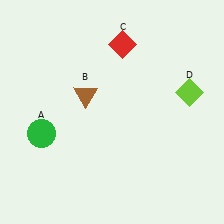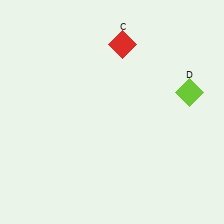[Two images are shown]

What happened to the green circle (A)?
The green circle (A) was removed in Image 2. It was in the bottom-left area of Image 1.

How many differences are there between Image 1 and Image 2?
There are 2 differences between the two images.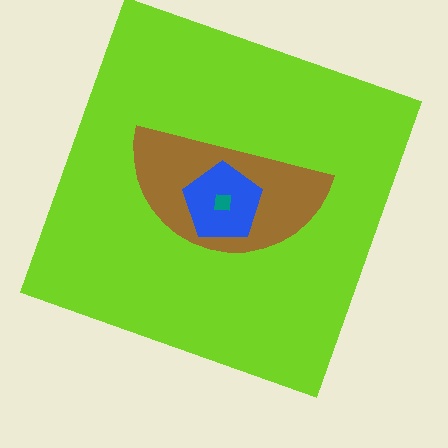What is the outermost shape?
The lime square.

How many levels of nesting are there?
4.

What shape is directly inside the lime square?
The brown semicircle.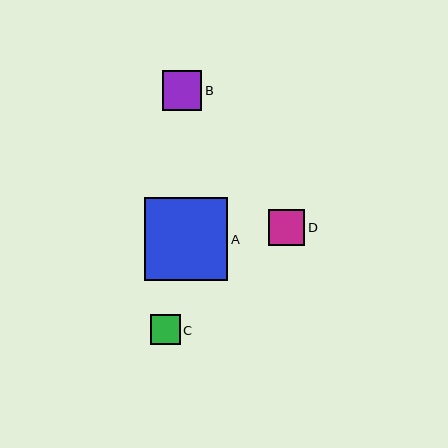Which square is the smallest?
Square C is the smallest with a size of approximately 30 pixels.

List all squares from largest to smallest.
From largest to smallest: A, B, D, C.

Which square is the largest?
Square A is the largest with a size of approximately 83 pixels.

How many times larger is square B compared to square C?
Square B is approximately 1.3 times the size of square C.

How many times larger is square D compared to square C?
Square D is approximately 1.2 times the size of square C.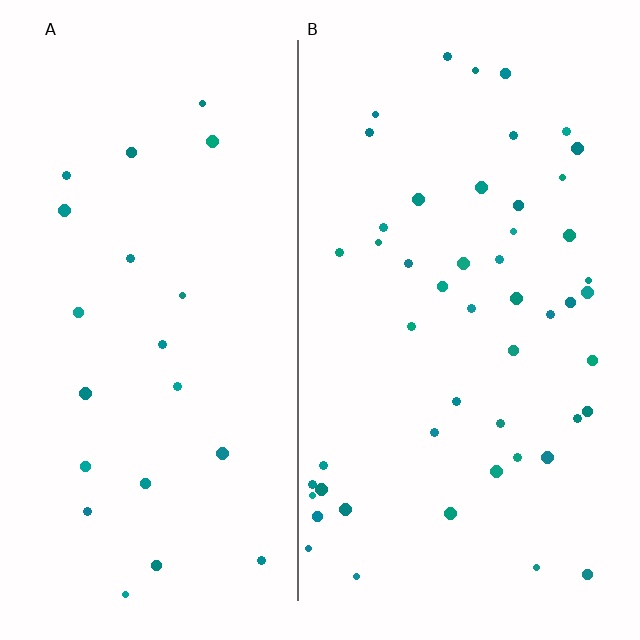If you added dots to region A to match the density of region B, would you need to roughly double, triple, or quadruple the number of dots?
Approximately double.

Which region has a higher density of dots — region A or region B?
B (the right).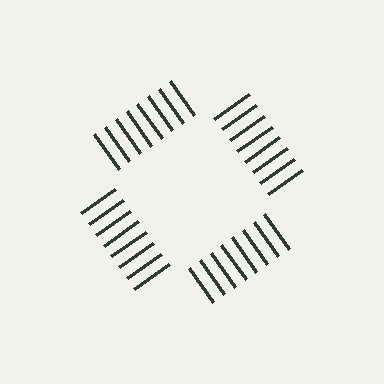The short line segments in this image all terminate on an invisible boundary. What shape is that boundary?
An illusory square — the line segments terminate on its edges but no continuous stroke is drawn.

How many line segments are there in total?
32 — 8 along each of the 4 edges.